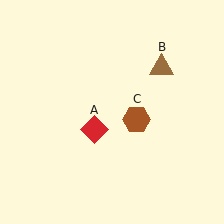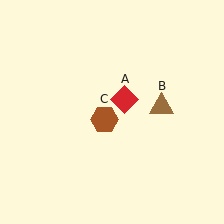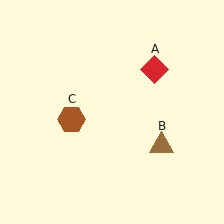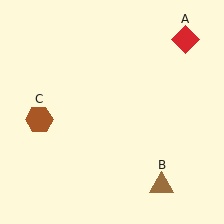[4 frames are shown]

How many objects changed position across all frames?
3 objects changed position: red diamond (object A), brown triangle (object B), brown hexagon (object C).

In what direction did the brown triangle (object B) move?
The brown triangle (object B) moved down.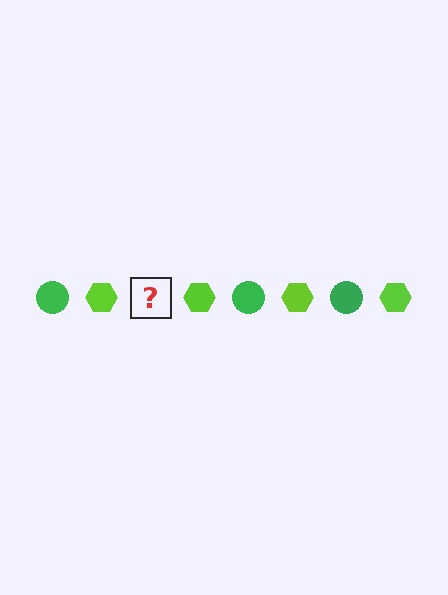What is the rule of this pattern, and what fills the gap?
The rule is that the pattern alternates between green circle and lime hexagon. The gap should be filled with a green circle.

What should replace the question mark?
The question mark should be replaced with a green circle.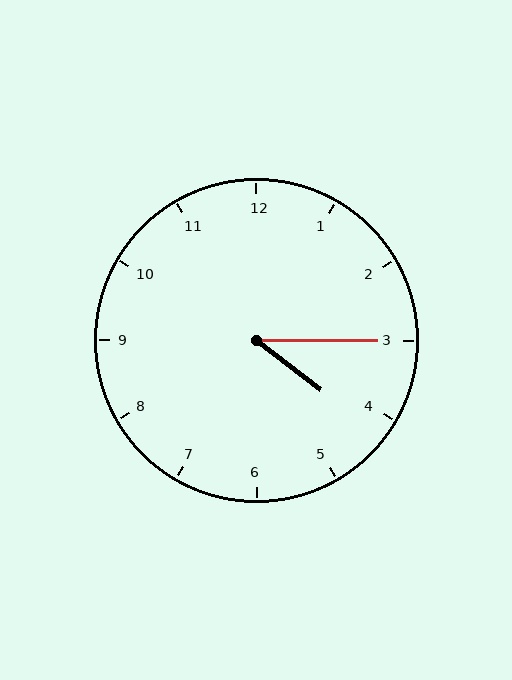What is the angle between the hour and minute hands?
Approximately 38 degrees.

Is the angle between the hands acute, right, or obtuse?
It is acute.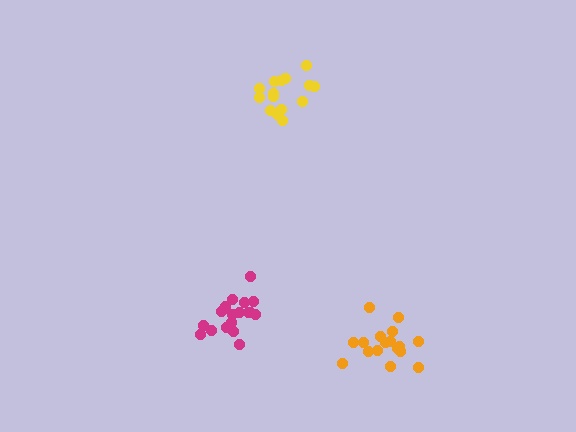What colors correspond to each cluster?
The clusters are colored: magenta, orange, yellow.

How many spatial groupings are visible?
There are 3 spatial groupings.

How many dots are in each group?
Group 1: 19 dots, Group 2: 17 dots, Group 3: 15 dots (51 total).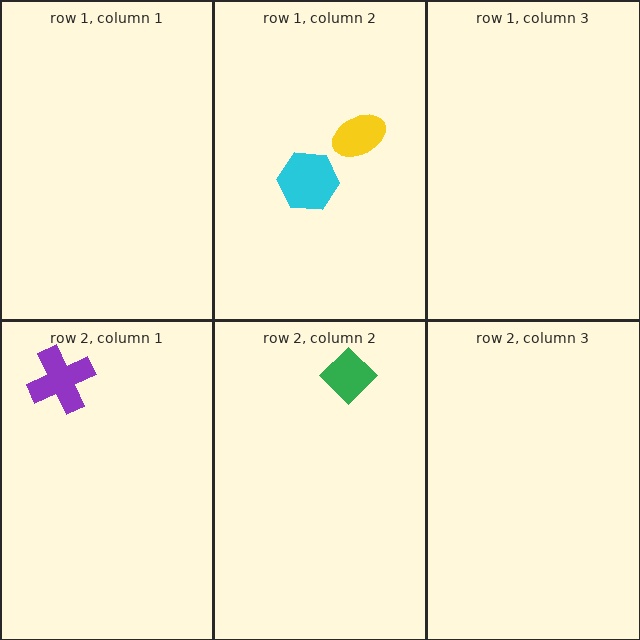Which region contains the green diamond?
The row 2, column 2 region.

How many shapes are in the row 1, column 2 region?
2.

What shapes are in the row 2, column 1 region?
The purple cross.